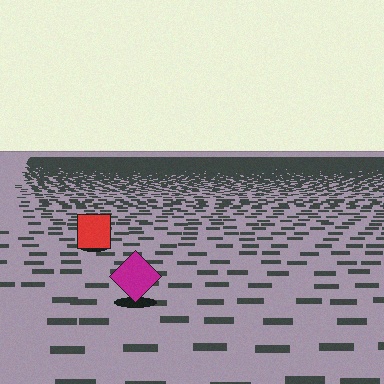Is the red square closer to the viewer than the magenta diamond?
No. The magenta diamond is closer — you can tell from the texture gradient: the ground texture is coarser near it.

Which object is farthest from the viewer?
The red square is farthest from the viewer. It appears smaller and the ground texture around it is denser.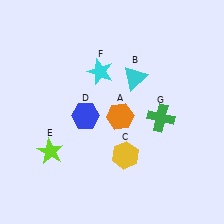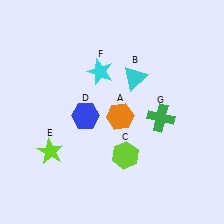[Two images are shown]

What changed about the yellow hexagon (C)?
In Image 1, C is yellow. In Image 2, it changed to lime.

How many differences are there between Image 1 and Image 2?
There is 1 difference between the two images.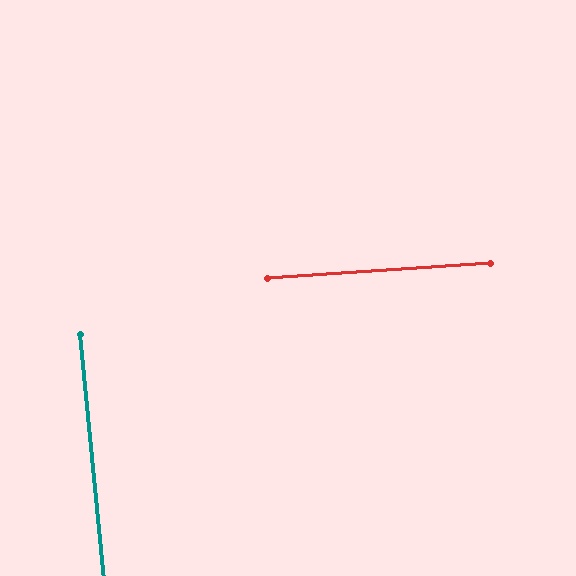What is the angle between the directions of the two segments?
Approximately 88 degrees.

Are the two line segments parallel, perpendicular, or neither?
Perpendicular — they meet at approximately 88°.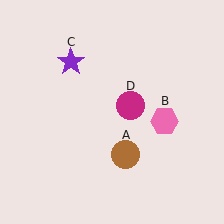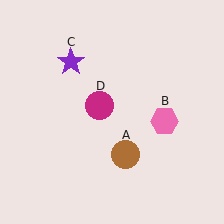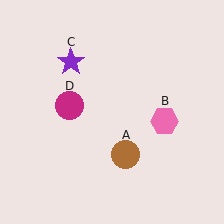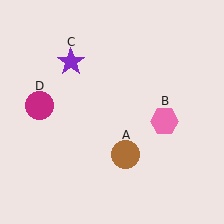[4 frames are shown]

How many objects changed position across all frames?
1 object changed position: magenta circle (object D).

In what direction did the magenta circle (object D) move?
The magenta circle (object D) moved left.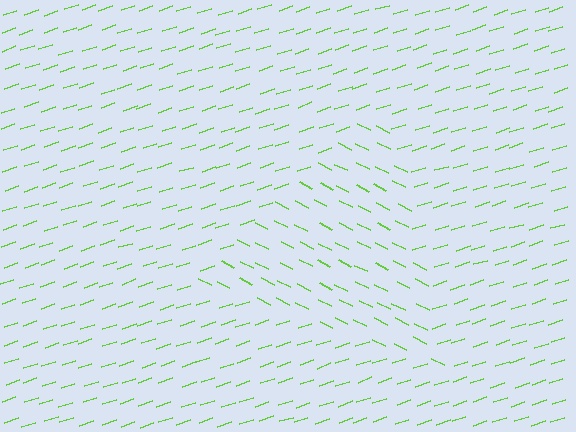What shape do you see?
I see a triangle.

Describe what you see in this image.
The image is filled with small lime line segments. A triangle region in the image has lines oriented differently from the surrounding lines, creating a visible texture boundary.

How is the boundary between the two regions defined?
The boundary is defined purely by a change in line orientation (approximately 45 degrees difference). All lines are the same color and thickness.